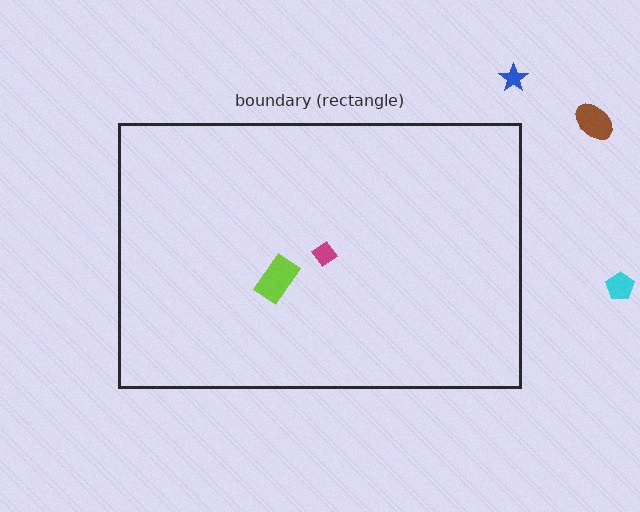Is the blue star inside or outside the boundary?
Outside.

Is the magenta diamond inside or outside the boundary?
Inside.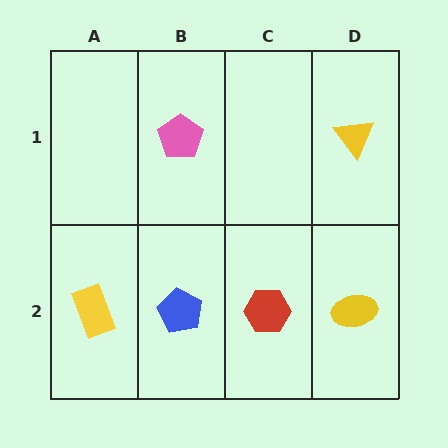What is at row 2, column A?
A yellow rectangle.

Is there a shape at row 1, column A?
No, that cell is empty.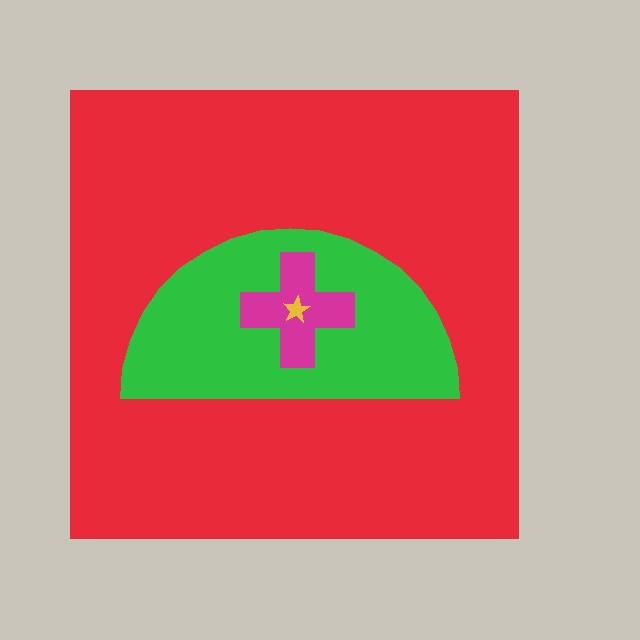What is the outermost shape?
The red square.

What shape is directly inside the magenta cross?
The yellow star.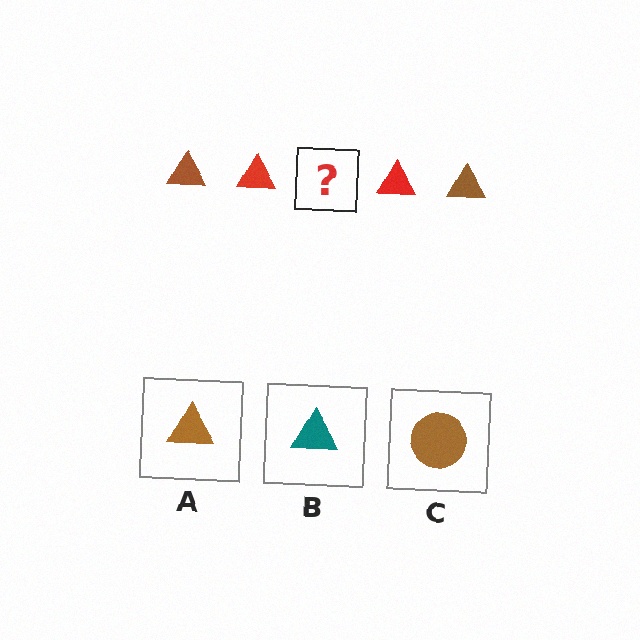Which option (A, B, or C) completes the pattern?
A.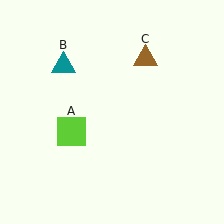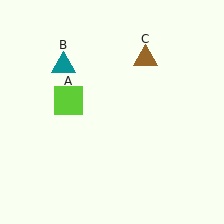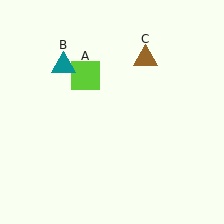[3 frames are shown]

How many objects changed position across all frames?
1 object changed position: lime square (object A).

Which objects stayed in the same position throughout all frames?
Teal triangle (object B) and brown triangle (object C) remained stationary.